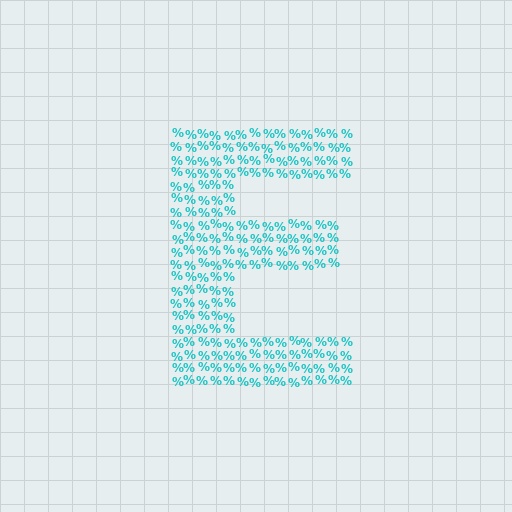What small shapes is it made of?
It is made of small percent signs.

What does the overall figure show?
The overall figure shows the letter E.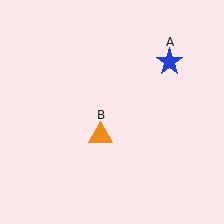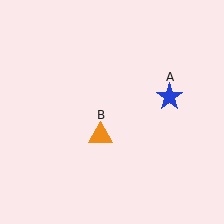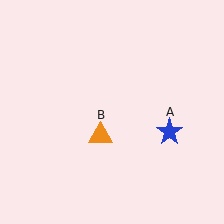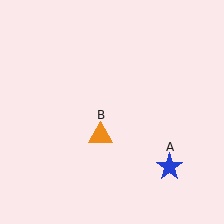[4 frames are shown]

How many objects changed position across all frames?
1 object changed position: blue star (object A).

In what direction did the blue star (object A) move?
The blue star (object A) moved down.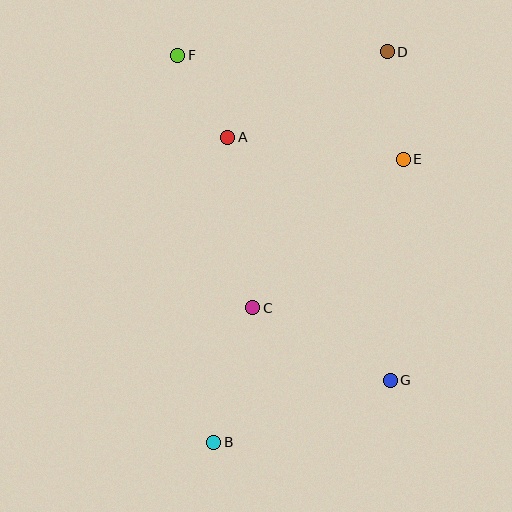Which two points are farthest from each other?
Points B and D are farthest from each other.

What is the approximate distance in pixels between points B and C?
The distance between B and C is approximately 140 pixels.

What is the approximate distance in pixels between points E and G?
The distance between E and G is approximately 221 pixels.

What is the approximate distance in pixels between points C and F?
The distance between C and F is approximately 263 pixels.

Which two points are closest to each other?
Points A and F are closest to each other.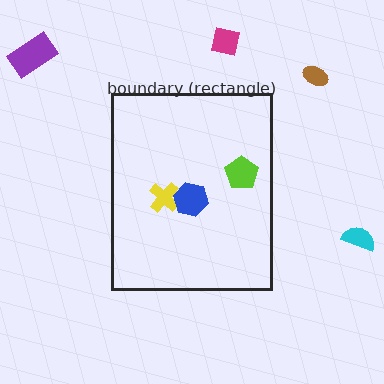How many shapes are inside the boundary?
3 inside, 4 outside.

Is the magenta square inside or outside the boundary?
Outside.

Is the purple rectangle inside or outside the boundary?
Outside.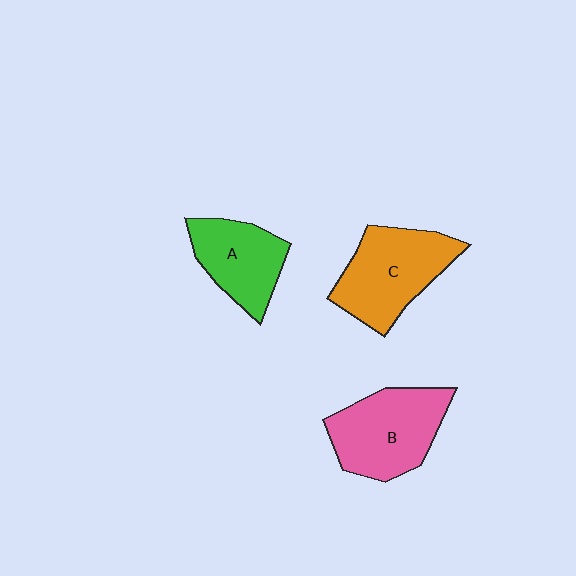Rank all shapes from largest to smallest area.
From largest to smallest: C (orange), B (pink), A (green).